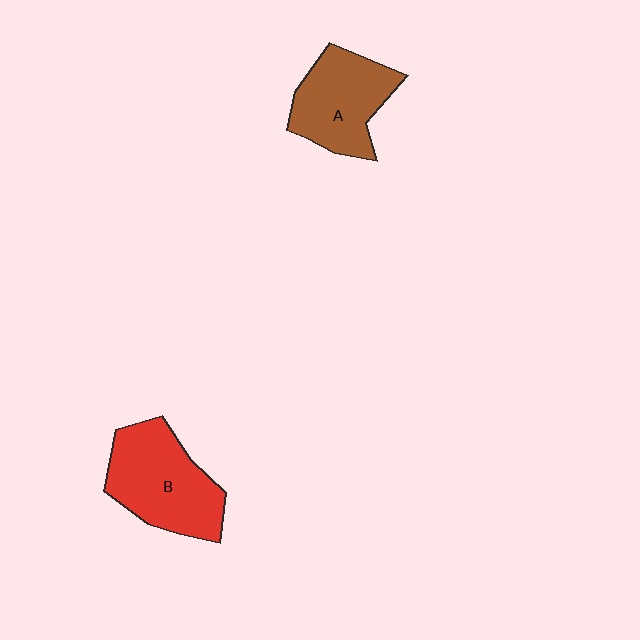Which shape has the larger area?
Shape B (red).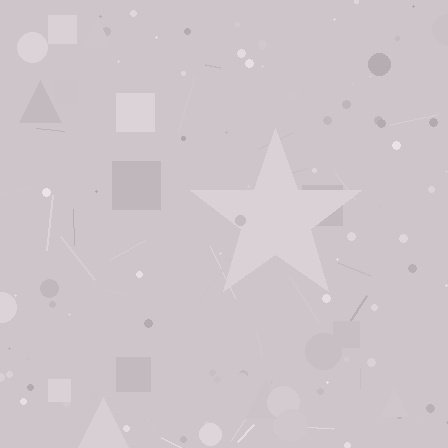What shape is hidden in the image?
A star is hidden in the image.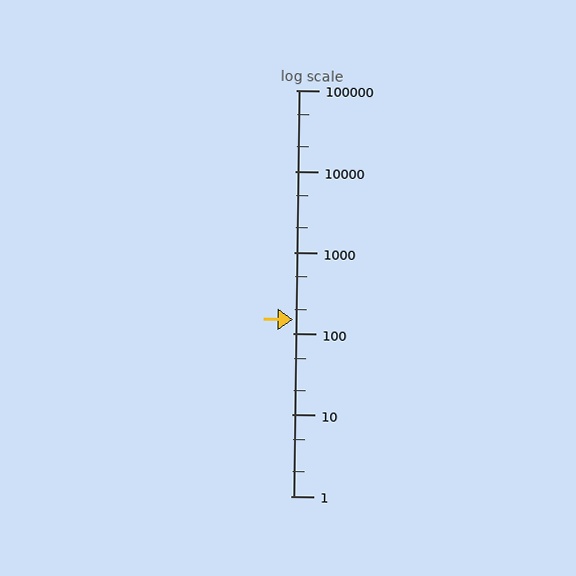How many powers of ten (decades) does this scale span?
The scale spans 5 decades, from 1 to 100000.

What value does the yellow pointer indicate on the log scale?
The pointer indicates approximately 150.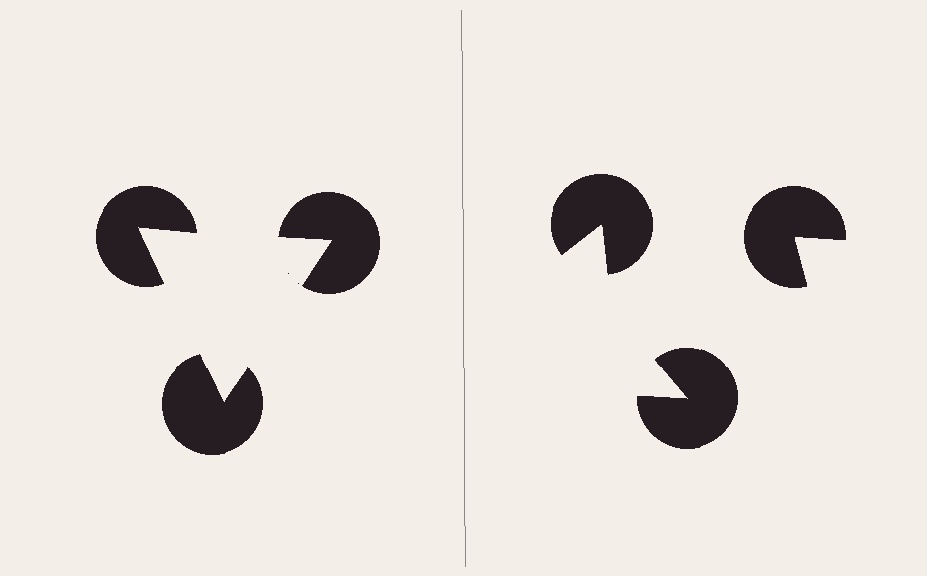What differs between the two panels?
The pac-man discs are positioned identically on both sides; only the wedge orientations differ. On the left they align to a triangle; on the right they are misaligned.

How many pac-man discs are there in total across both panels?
6 — 3 on each side.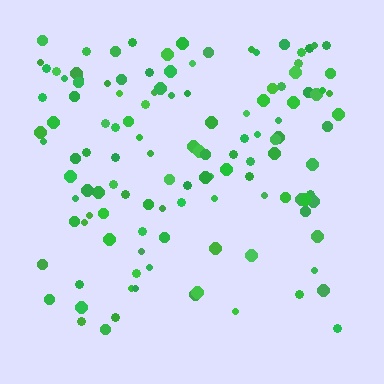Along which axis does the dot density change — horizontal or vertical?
Vertical.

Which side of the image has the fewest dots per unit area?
The bottom.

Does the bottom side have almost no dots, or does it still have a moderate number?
Still a moderate number, just noticeably fewer than the top.